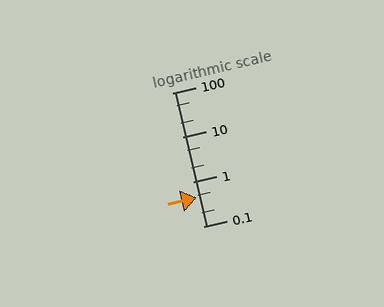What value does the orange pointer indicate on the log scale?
The pointer indicates approximately 0.44.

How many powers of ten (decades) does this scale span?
The scale spans 3 decades, from 0.1 to 100.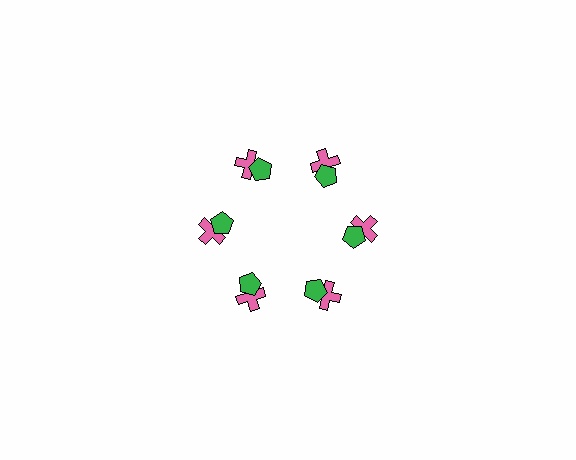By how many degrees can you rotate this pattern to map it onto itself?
The pattern maps onto itself every 60 degrees of rotation.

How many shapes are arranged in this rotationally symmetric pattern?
There are 12 shapes, arranged in 6 groups of 2.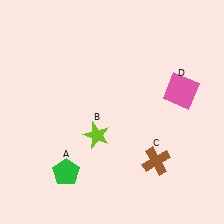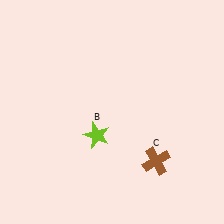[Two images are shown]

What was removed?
The pink square (D), the green pentagon (A) were removed in Image 2.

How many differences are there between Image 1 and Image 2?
There are 2 differences between the two images.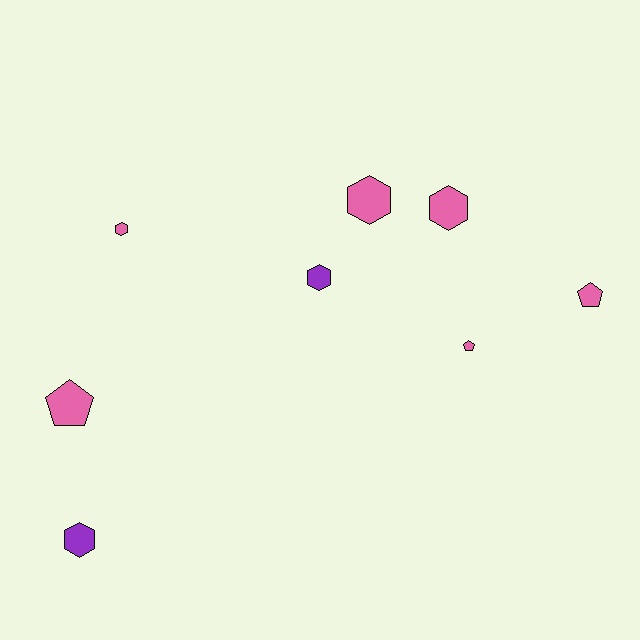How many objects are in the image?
There are 8 objects.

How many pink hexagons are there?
There are 3 pink hexagons.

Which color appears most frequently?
Pink, with 6 objects.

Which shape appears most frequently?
Hexagon, with 5 objects.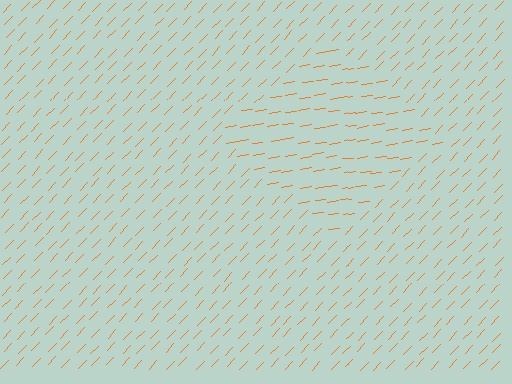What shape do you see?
I see a diamond.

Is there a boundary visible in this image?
Yes, there is a texture boundary formed by a change in line orientation.